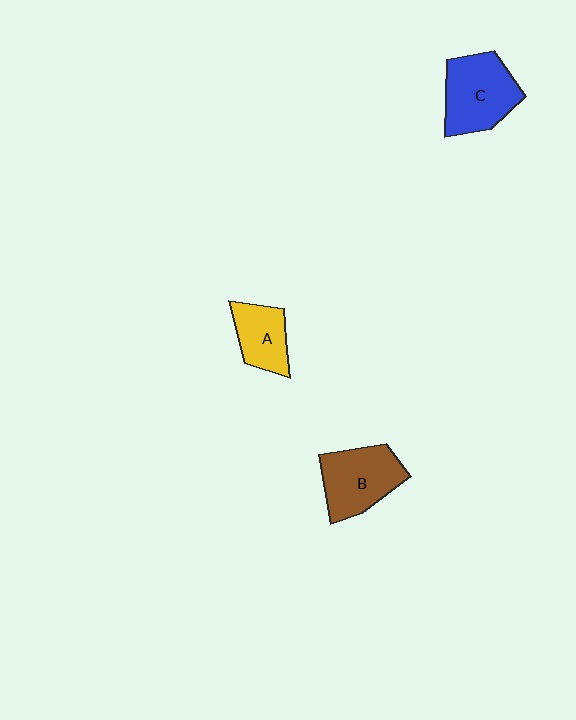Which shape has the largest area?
Shape C (blue).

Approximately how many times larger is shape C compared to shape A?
Approximately 1.6 times.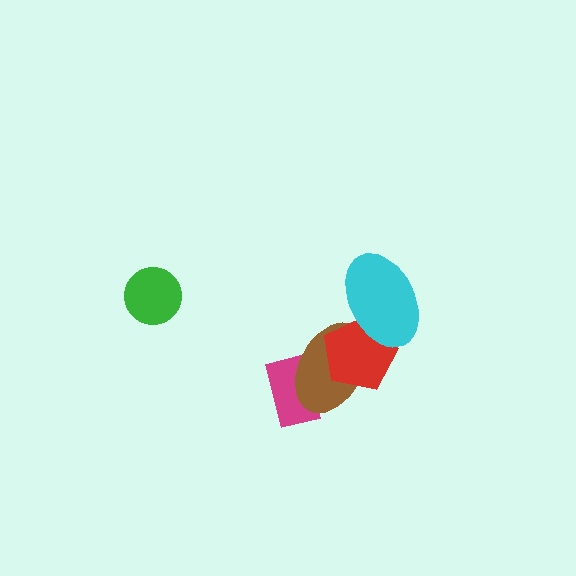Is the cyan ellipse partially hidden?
No, no other shape covers it.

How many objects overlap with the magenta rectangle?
1 object overlaps with the magenta rectangle.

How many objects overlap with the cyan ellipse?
2 objects overlap with the cyan ellipse.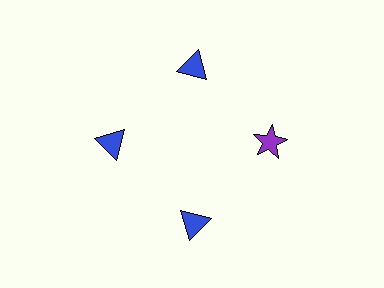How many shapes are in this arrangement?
There are 4 shapes arranged in a ring pattern.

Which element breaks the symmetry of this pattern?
The purple star at roughly the 3 o'clock position breaks the symmetry. All other shapes are blue triangles.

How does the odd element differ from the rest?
It differs in both color (purple instead of blue) and shape (star instead of triangle).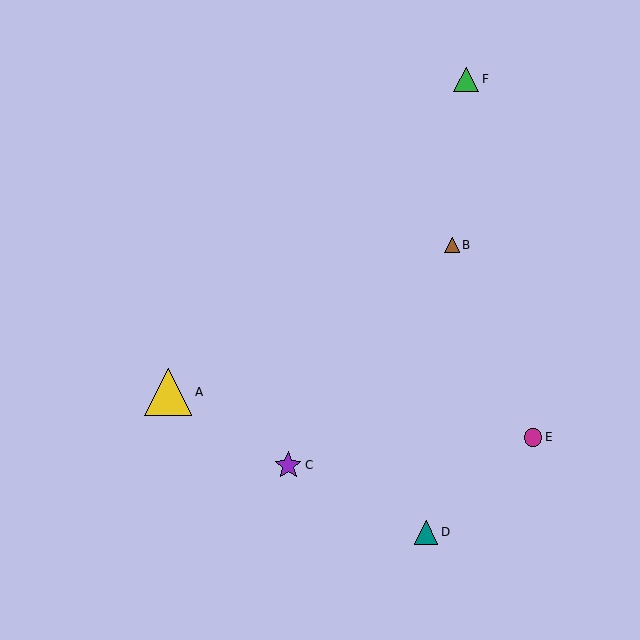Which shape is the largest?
The yellow triangle (labeled A) is the largest.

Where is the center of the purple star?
The center of the purple star is at (288, 465).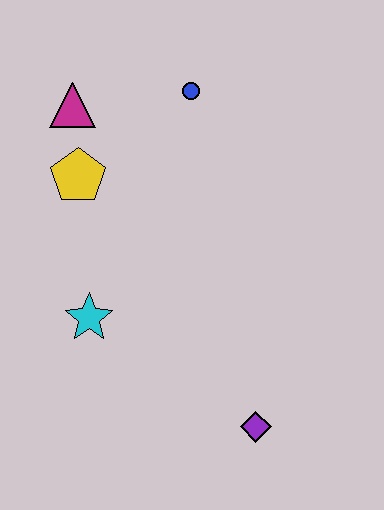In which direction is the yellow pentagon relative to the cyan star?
The yellow pentagon is above the cyan star.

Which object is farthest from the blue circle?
The purple diamond is farthest from the blue circle.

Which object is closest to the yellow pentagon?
The magenta triangle is closest to the yellow pentagon.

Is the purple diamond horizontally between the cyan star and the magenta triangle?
No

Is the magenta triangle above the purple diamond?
Yes